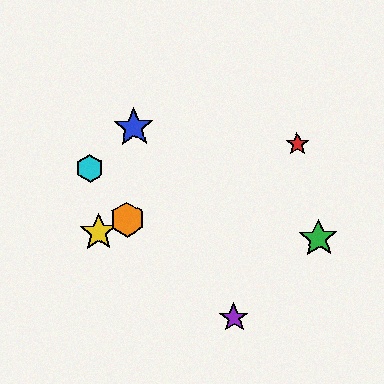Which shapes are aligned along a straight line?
The red star, the yellow star, the orange hexagon are aligned along a straight line.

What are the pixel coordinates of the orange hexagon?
The orange hexagon is at (127, 219).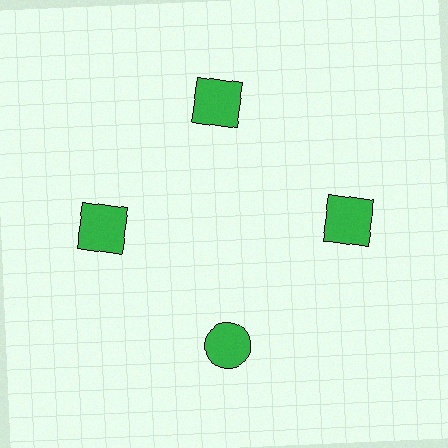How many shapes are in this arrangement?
There are 4 shapes arranged in a ring pattern.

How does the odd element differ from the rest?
It has a different shape: circle instead of square.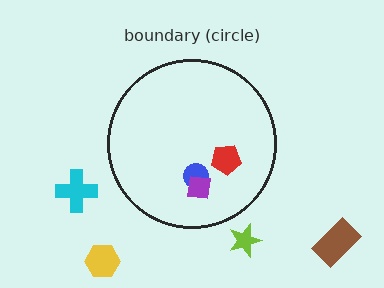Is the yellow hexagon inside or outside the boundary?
Outside.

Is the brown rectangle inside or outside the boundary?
Outside.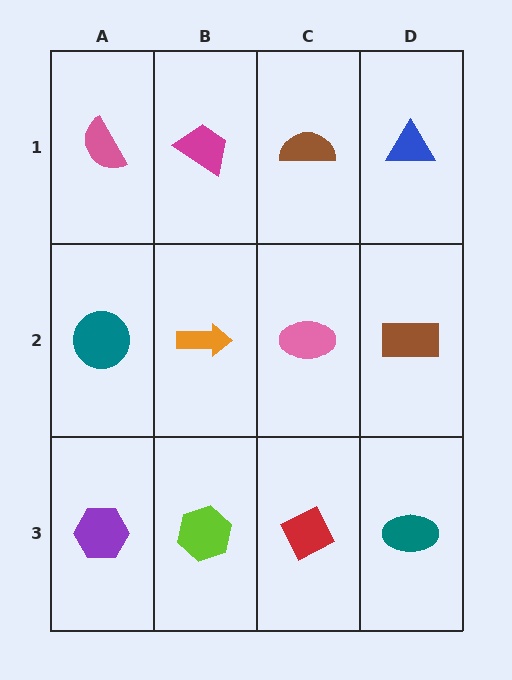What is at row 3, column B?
A lime hexagon.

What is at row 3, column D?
A teal ellipse.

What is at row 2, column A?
A teal circle.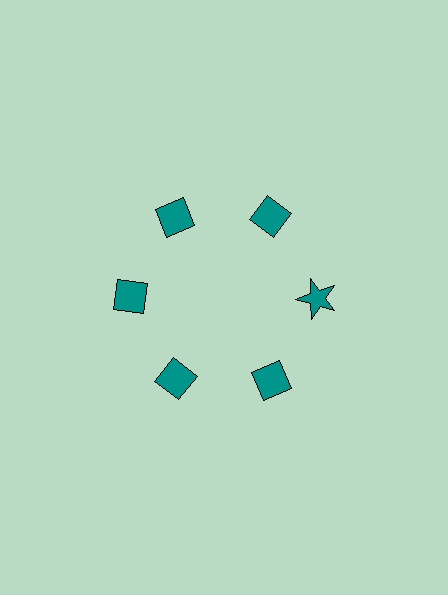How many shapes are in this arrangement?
There are 6 shapes arranged in a ring pattern.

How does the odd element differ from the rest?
It has a different shape: star instead of diamond.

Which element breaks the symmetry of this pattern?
The teal star at roughly the 3 o'clock position breaks the symmetry. All other shapes are teal diamonds.